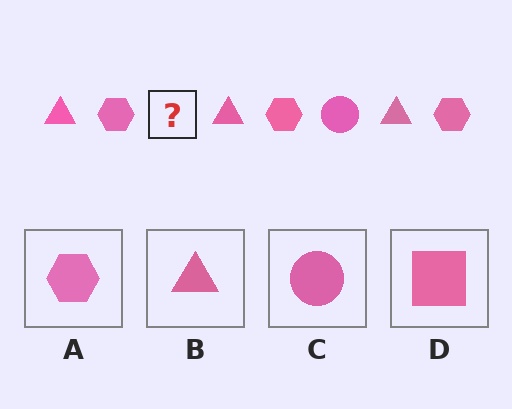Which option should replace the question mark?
Option C.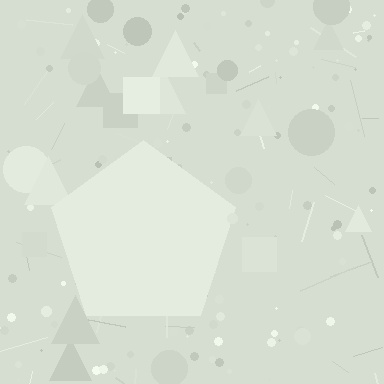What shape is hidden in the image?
A pentagon is hidden in the image.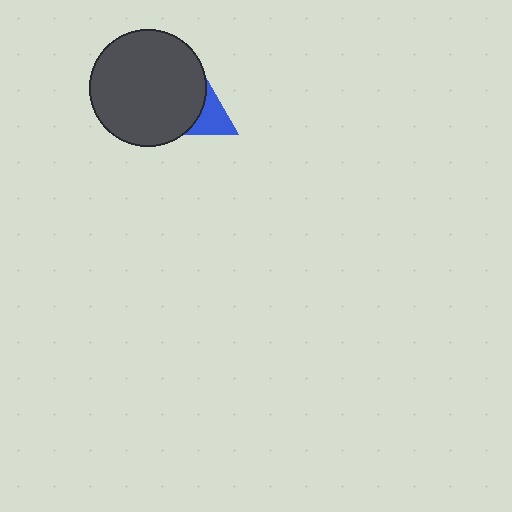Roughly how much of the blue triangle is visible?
A small part of it is visible (roughly 33%).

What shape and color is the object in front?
The object in front is a dark gray circle.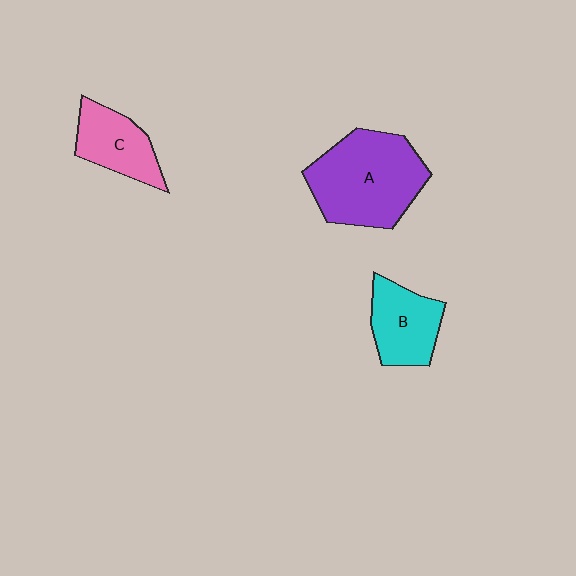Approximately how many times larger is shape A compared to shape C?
Approximately 1.9 times.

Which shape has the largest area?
Shape A (purple).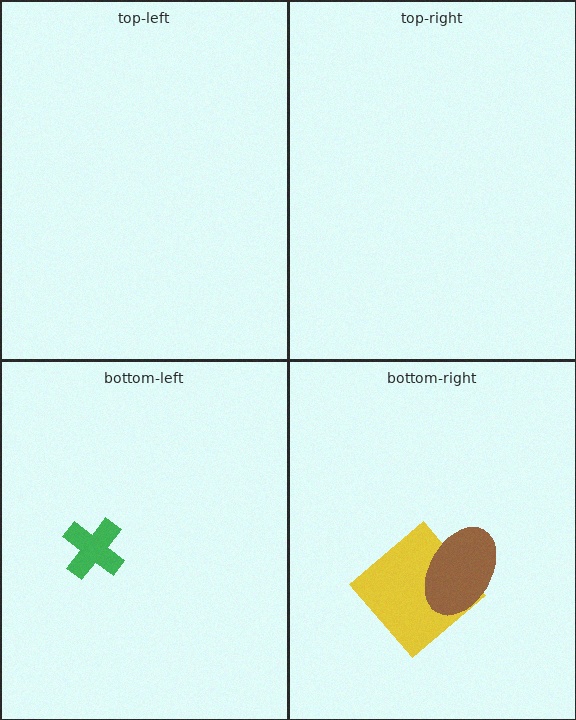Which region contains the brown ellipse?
The bottom-right region.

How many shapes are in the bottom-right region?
2.